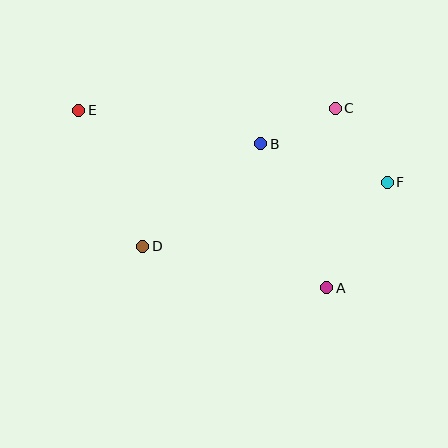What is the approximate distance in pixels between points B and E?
The distance between B and E is approximately 185 pixels.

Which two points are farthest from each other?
Points E and F are farthest from each other.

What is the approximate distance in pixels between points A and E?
The distance between A and E is approximately 305 pixels.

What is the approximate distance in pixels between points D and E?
The distance between D and E is approximately 150 pixels.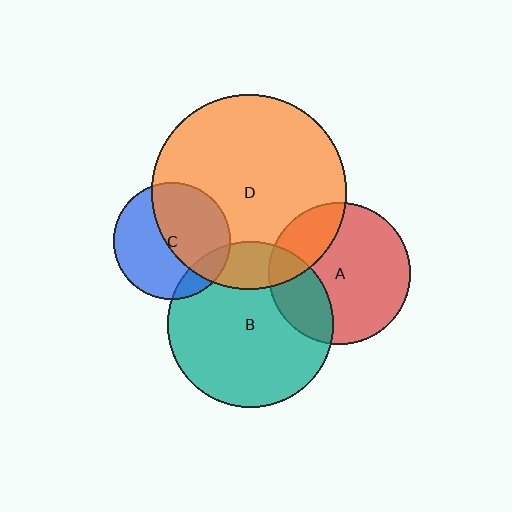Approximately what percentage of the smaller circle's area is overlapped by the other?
Approximately 50%.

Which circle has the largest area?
Circle D (orange).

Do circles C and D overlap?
Yes.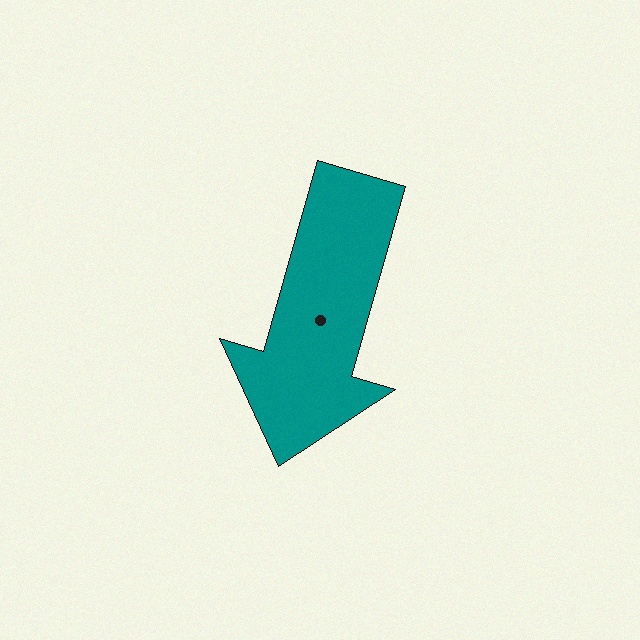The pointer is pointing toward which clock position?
Roughly 7 o'clock.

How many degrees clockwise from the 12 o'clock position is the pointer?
Approximately 196 degrees.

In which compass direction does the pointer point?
South.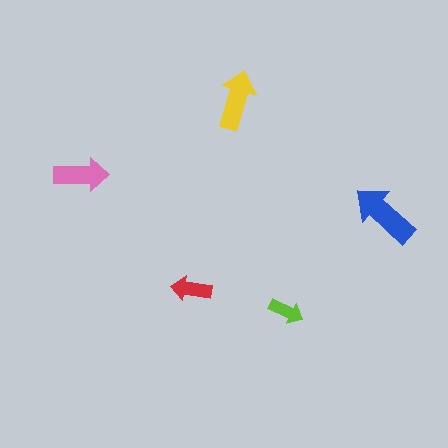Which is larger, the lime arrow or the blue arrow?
The blue one.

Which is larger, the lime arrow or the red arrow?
The red one.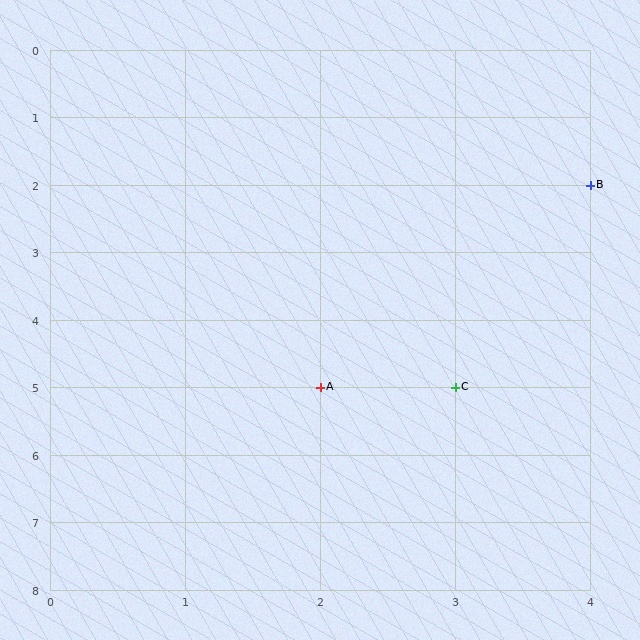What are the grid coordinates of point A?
Point A is at grid coordinates (2, 5).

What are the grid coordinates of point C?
Point C is at grid coordinates (3, 5).